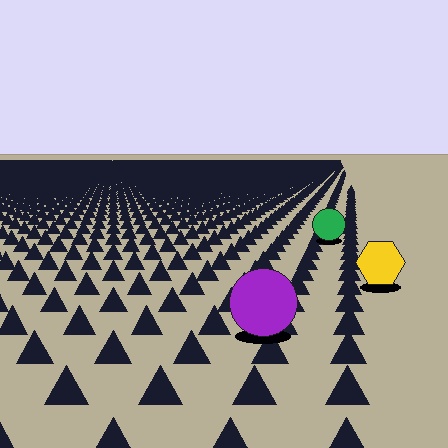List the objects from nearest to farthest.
From nearest to farthest: the purple circle, the yellow hexagon, the green circle.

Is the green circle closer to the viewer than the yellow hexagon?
No. The yellow hexagon is closer — you can tell from the texture gradient: the ground texture is coarser near it.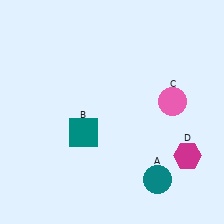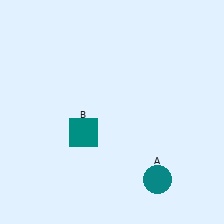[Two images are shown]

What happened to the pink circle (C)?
The pink circle (C) was removed in Image 2. It was in the top-right area of Image 1.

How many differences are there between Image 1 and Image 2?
There are 2 differences between the two images.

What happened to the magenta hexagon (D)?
The magenta hexagon (D) was removed in Image 2. It was in the bottom-right area of Image 1.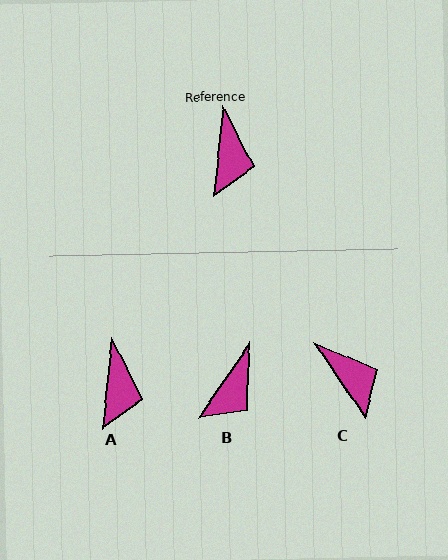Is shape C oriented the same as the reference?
No, it is off by about 40 degrees.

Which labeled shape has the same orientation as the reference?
A.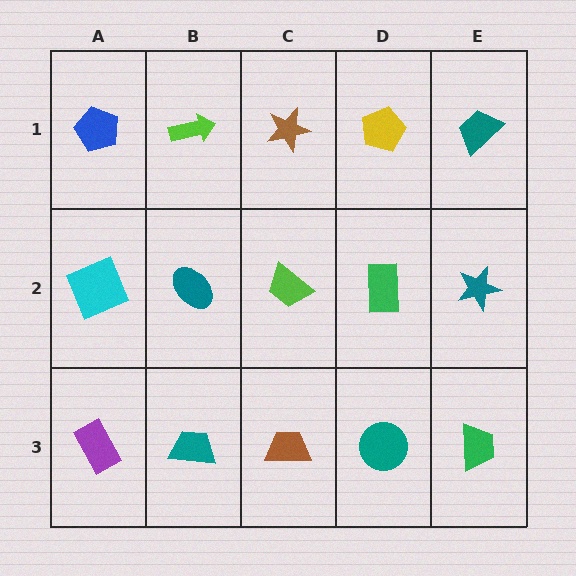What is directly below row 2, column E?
A green trapezoid.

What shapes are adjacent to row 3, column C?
A lime trapezoid (row 2, column C), a teal trapezoid (row 3, column B), a teal circle (row 3, column D).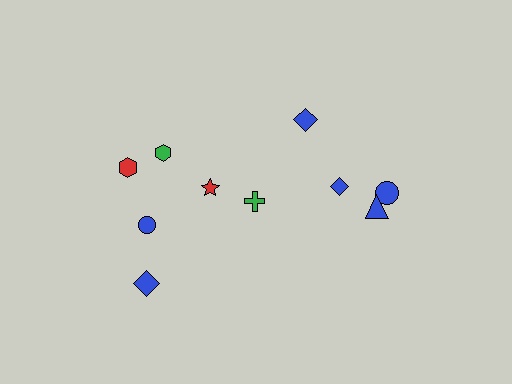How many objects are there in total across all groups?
There are 10 objects.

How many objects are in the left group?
There are 6 objects.